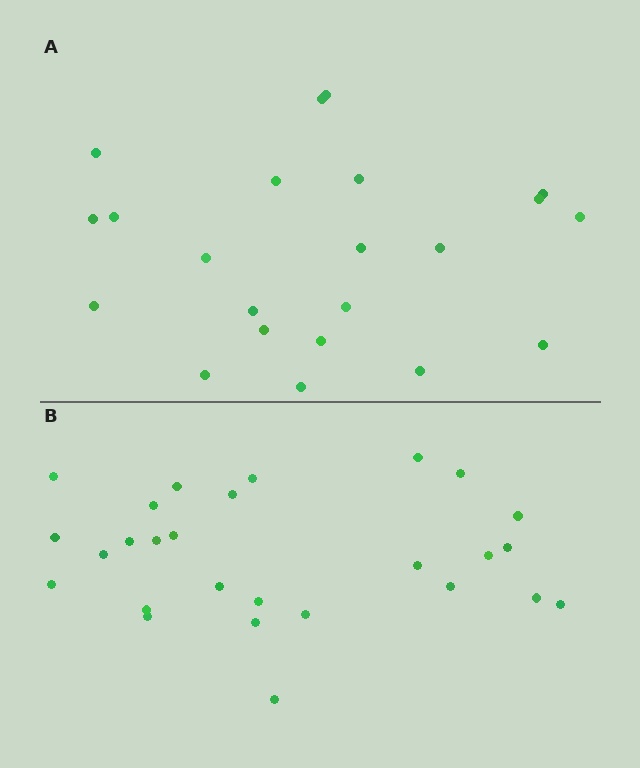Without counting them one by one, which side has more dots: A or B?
Region B (the bottom region) has more dots.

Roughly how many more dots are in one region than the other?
Region B has about 5 more dots than region A.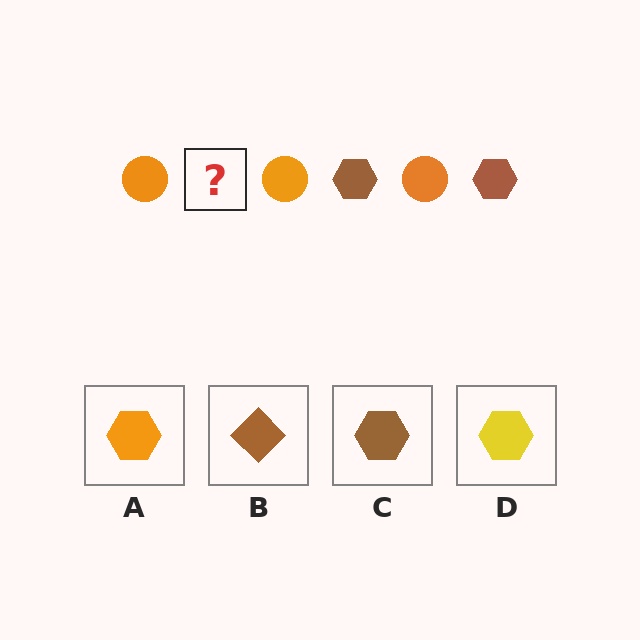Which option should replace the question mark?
Option C.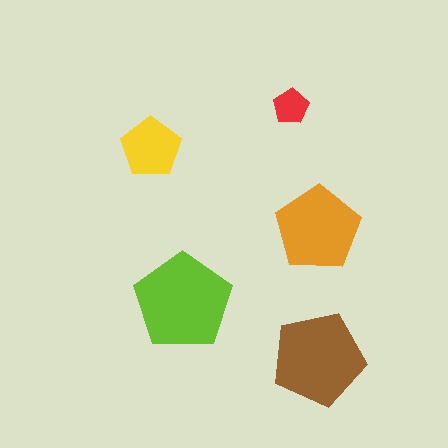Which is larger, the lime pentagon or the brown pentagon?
The lime one.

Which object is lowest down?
The brown pentagon is bottommost.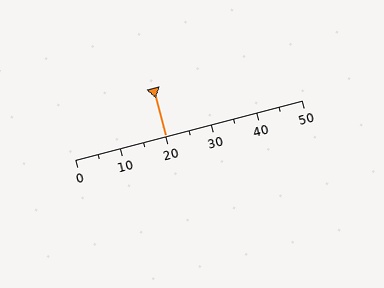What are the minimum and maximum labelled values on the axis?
The axis runs from 0 to 50.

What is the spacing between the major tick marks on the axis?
The major ticks are spaced 10 apart.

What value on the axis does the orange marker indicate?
The marker indicates approximately 20.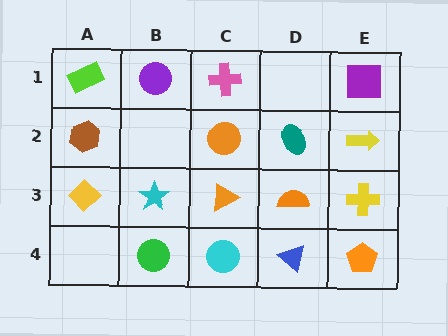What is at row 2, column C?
An orange circle.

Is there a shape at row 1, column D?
No, that cell is empty.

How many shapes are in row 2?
4 shapes.